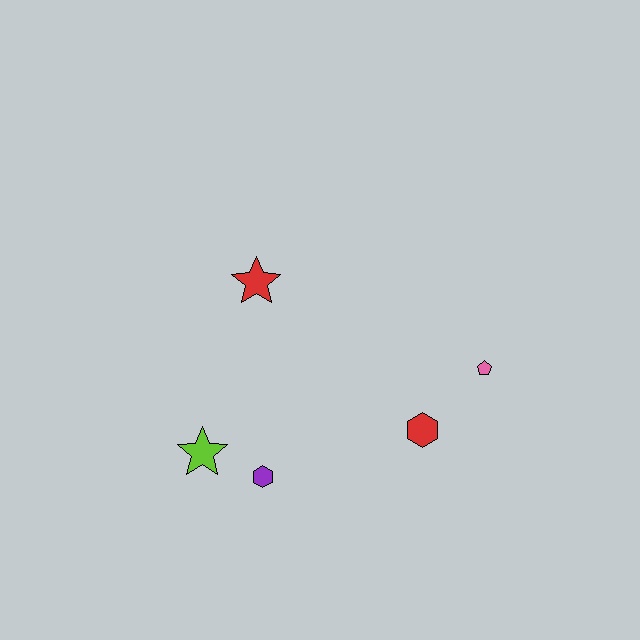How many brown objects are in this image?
There are no brown objects.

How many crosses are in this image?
There are no crosses.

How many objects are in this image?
There are 5 objects.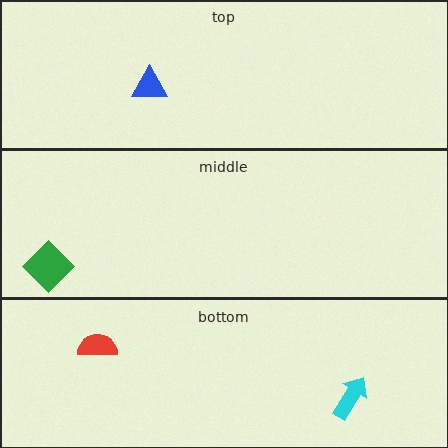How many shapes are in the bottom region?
2.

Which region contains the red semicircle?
The bottom region.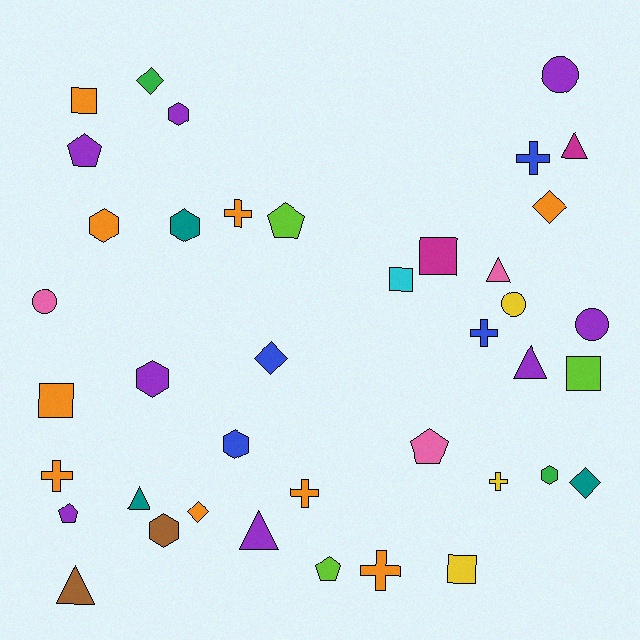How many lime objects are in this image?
There are 3 lime objects.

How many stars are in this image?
There are no stars.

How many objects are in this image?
There are 40 objects.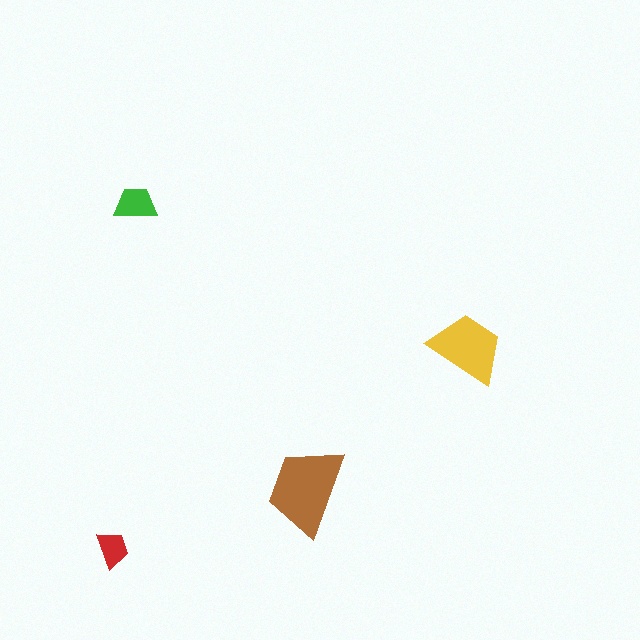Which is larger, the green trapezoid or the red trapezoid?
The green one.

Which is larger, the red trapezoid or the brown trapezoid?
The brown one.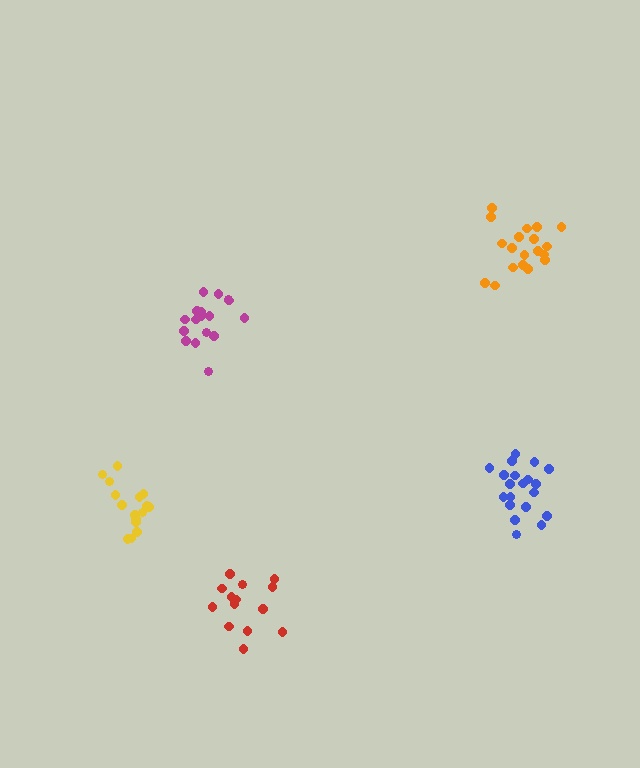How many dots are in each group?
Group 1: 19 dots, Group 2: 20 dots, Group 3: 17 dots, Group 4: 15 dots, Group 5: 16 dots (87 total).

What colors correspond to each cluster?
The clusters are colored: orange, blue, magenta, red, yellow.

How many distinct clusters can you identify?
There are 5 distinct clusters.